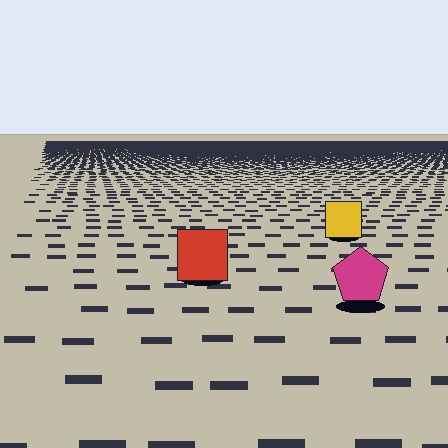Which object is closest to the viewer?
The magenta pentagon is closest. The texture marks near it are larger and more spread out.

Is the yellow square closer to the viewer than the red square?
No. The red square is closer — you can tell from the texture gradient: the ground texture is coarser near it.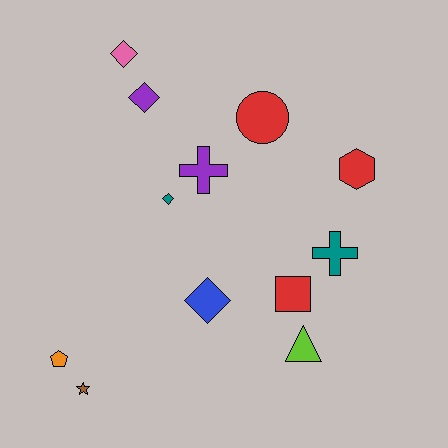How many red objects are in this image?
There are 3 red objects.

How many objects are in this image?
There are 12 objects.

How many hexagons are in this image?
There is 1 hexagon.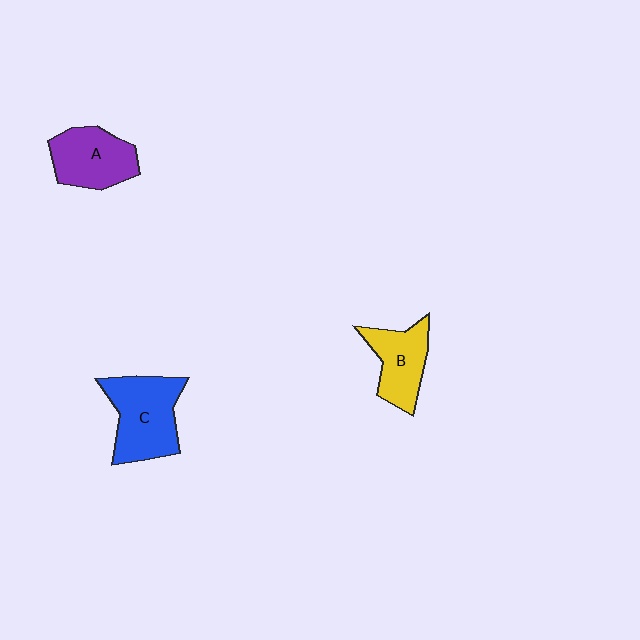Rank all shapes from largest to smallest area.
From largest to smallest: C (blue), A (purple), B (yellow).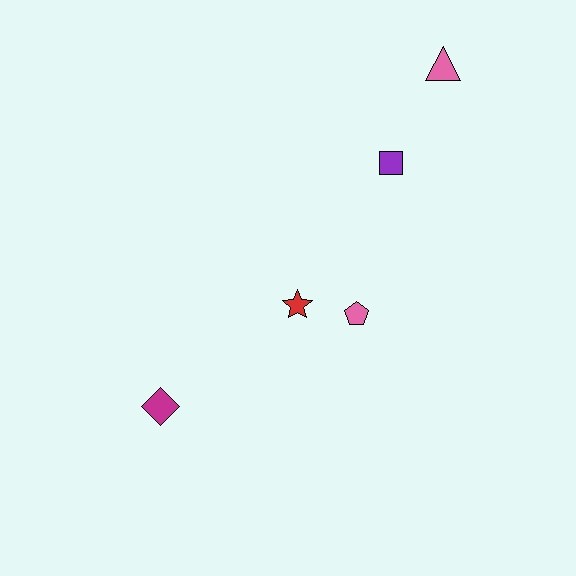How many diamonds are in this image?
There is 1 diamond.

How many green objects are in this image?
There are no green objects.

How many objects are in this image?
There are 5 objects.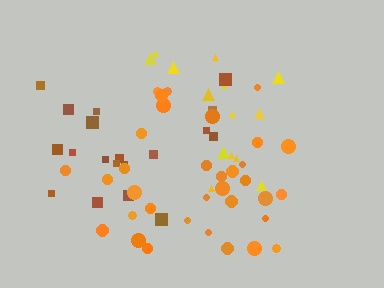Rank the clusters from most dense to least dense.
orange, brown, yellow.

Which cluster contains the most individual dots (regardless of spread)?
Orange (34).